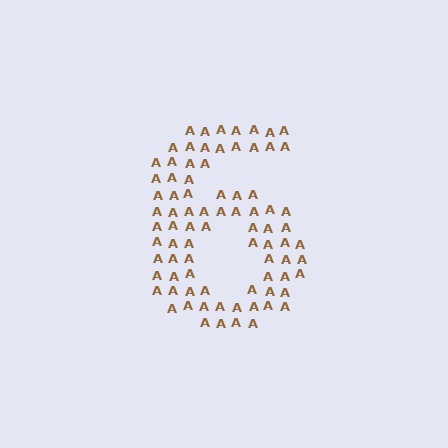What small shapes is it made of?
It is made of small letter A's.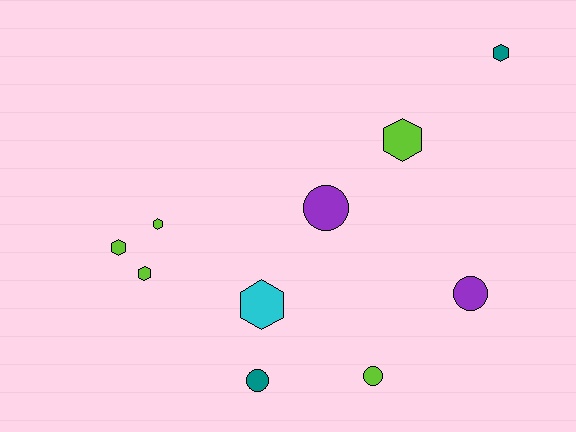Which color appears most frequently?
Lime, with 5 objects.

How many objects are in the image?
There are 10 objects.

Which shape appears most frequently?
Hexagon, with 6 objects.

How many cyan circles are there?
There are no cyan circles.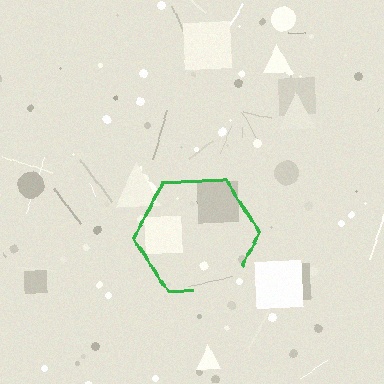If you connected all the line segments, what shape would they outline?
They would outline a hexagon.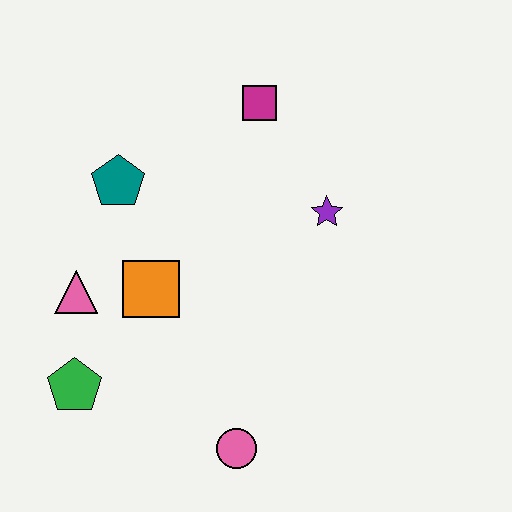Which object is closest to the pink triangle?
The orange square is closest to the pink triangle.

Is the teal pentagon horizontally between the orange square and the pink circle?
No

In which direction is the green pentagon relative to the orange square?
The green pentagon is below the orange square.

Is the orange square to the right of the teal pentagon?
Yes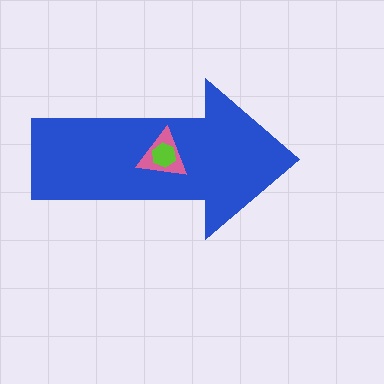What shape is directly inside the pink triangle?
The lime hexagon.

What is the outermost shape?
The blue arrow.